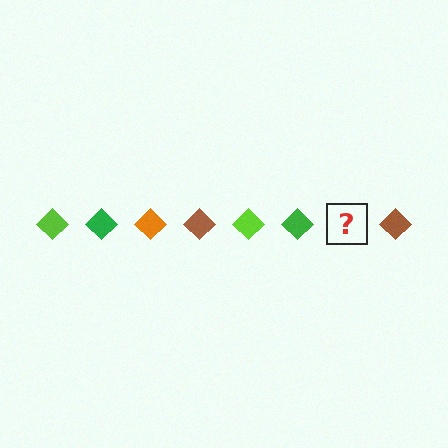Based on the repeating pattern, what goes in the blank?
The blank should be an orange diamond.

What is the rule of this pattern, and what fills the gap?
The rule is that the pattern cycles through lime, green, orange, brown diamonds. The gap should be filled with an orange diamond.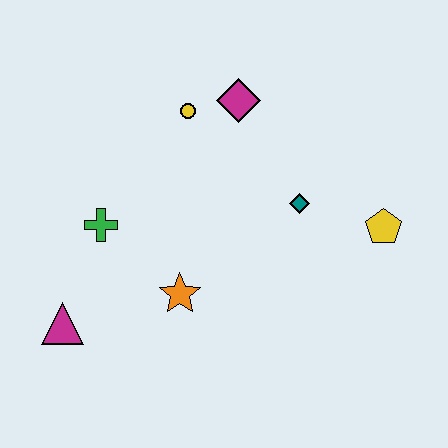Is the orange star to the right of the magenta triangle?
Yes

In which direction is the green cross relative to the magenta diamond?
The green cross is to the left of the magenta diamond.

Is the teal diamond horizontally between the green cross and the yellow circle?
No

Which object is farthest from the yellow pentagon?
The magenta triangle is farthest from the yellow pentagon.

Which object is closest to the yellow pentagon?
The teal diamond is closest to the yellow pentagon.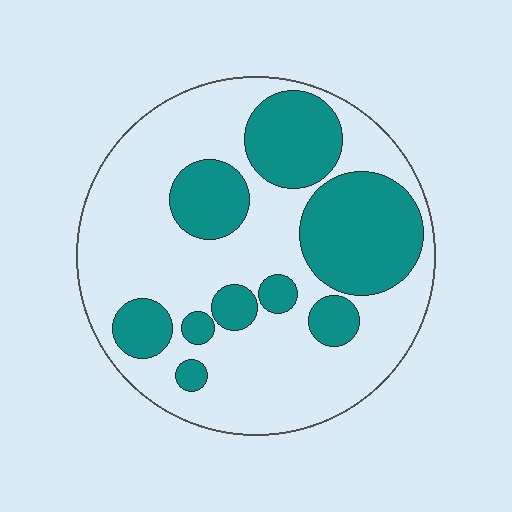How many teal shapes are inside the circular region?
9.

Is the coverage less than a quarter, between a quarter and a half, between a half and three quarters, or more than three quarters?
Between a quarter and a half.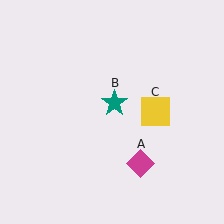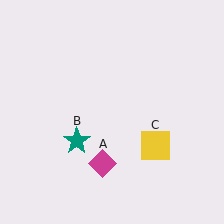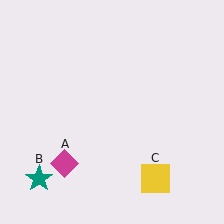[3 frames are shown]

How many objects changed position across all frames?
3 objects changed position: magenta diamond (object A), teal star (object B), yellow square (object C).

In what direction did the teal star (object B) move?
The teal star (object B) moved down and to the left.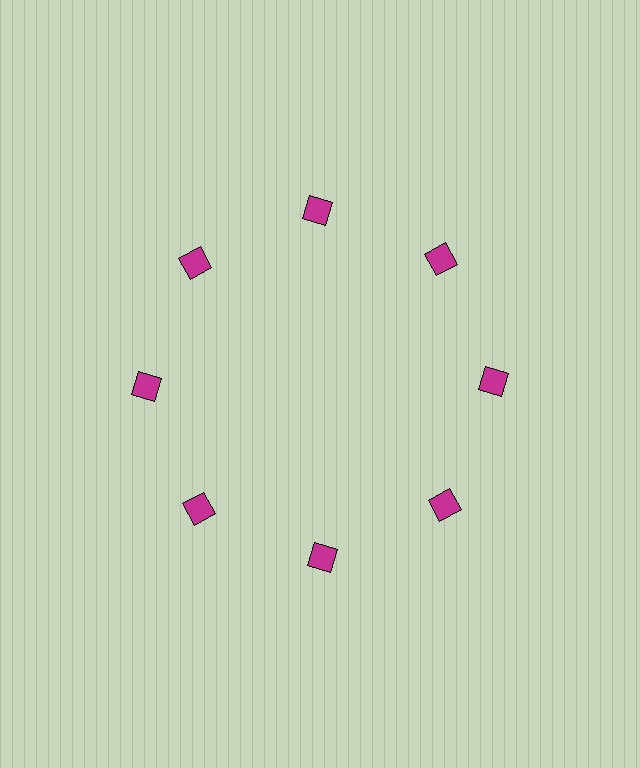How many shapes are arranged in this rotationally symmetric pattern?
There are 8 shapes, arranged in 8 groups of 1.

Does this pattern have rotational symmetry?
Yes, this pattern has 8-fold rotational symmetry. It looks the same after rotating 45 degrees around the center.